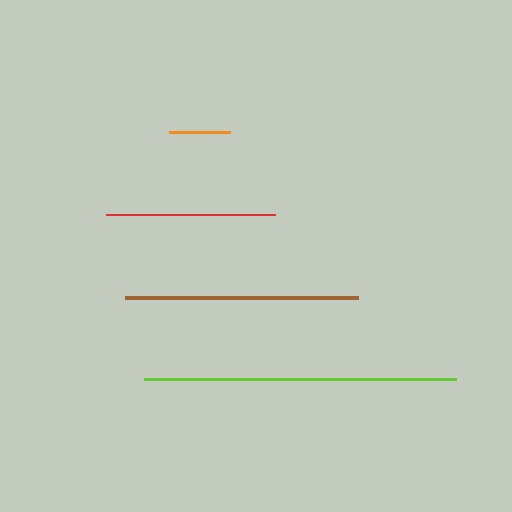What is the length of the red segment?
The red segment is approximately 169 pixels long.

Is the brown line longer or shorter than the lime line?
The lime line is longer than the brown line.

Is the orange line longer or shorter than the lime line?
The lime line is longer than the orange line.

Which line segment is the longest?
The lime line is the longest at approximately 312 pixels.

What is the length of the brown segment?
The brown segment is approximately 234 pixels long.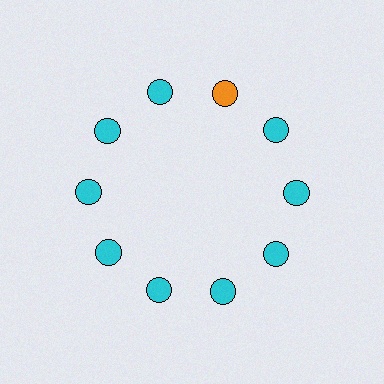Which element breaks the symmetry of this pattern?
The orange circle at roughly the 1 o'clock position breaks the symmetry. All other shapes are cyan circles.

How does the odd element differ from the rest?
It has a different color: orange instead of cyan.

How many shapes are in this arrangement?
There are 10 shapes arranged in a ring pattern.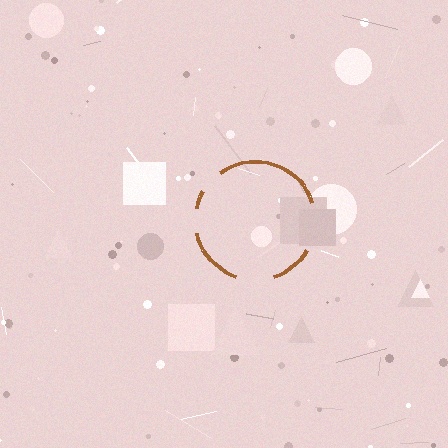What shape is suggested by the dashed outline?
The dashed outline suggests a circle.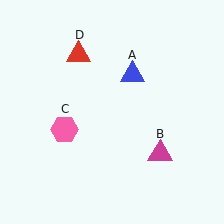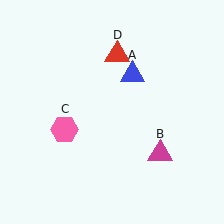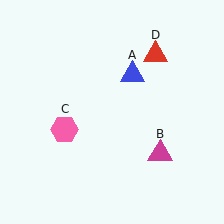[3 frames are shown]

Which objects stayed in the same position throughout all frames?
Blue triangle (object A) and magenta triangle (object B) and pink hexagon (object C) remained stationary.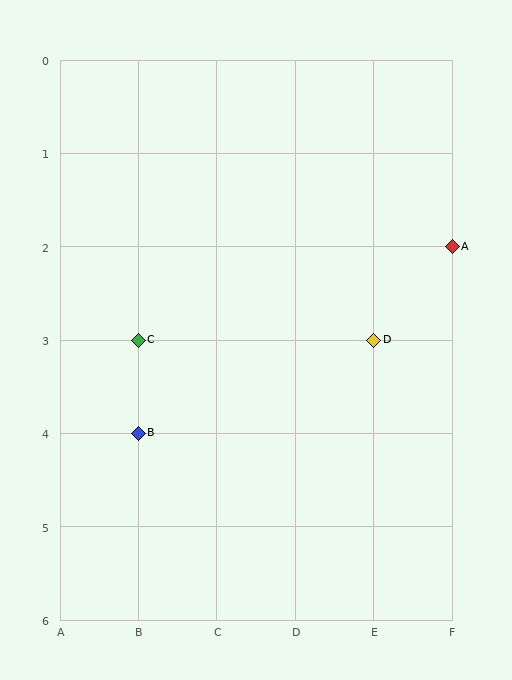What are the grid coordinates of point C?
Point C is at grid coordinates (B, 3).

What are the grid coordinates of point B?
Point B is at grid coordinates (B, 4).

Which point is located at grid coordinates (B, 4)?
Point B is at (B, 4).